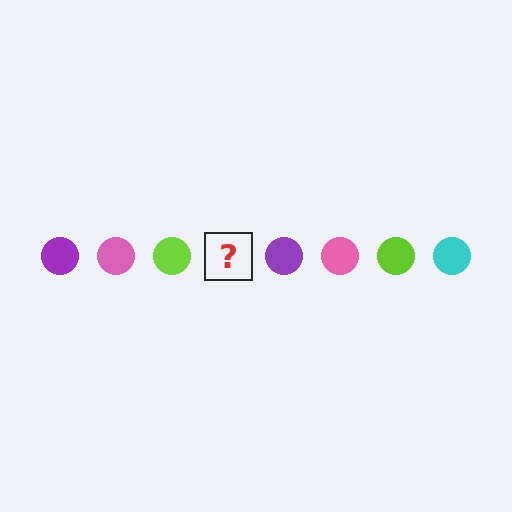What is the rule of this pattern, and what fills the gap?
The rule is that the pattern cycles through purple, pink, lime, cyan circles. The gap should be filled with a cyan circle.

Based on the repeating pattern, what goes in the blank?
The blank should be a cyan circle.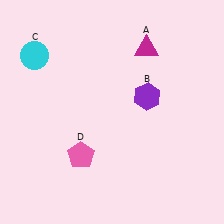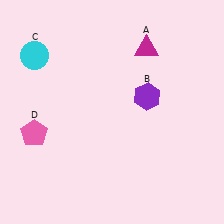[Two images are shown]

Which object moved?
The pink pentagon (D) moved left.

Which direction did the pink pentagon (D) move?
The pink pentagon (D) moved left.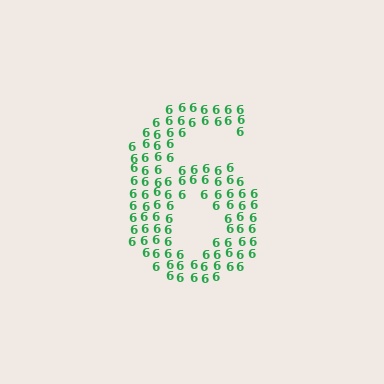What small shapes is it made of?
It is made of small digit 6's.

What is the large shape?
The large shape is the digit 6.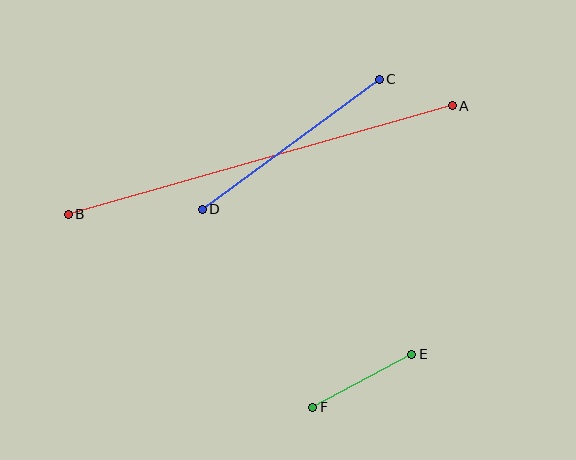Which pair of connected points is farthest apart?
Points A and B are farthest apart.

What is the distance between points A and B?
The distance is approximately 399 pixels.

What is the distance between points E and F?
The distance is approximately 112 pixels.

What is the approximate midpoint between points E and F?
The midpoint is at approximately (362, 381) pixels.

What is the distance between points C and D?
The distance is approximately 220 pixels.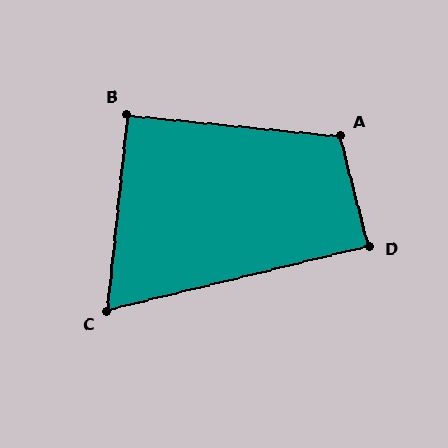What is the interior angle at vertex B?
Approximately 90 degrees (approximately right).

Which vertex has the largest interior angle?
A, at approximately 110 degrees.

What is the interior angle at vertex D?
Approximately 90 degrees (approximately right).